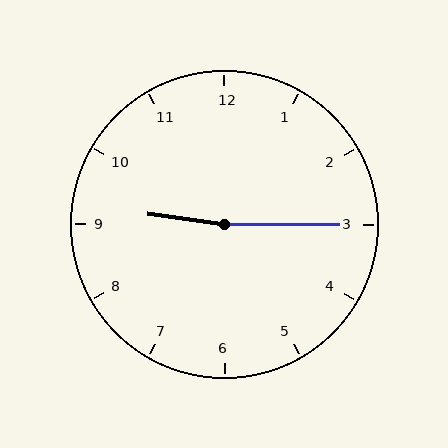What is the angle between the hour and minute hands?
Approximately 172 degrees.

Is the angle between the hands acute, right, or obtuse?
It is obtuse.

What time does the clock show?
9:15.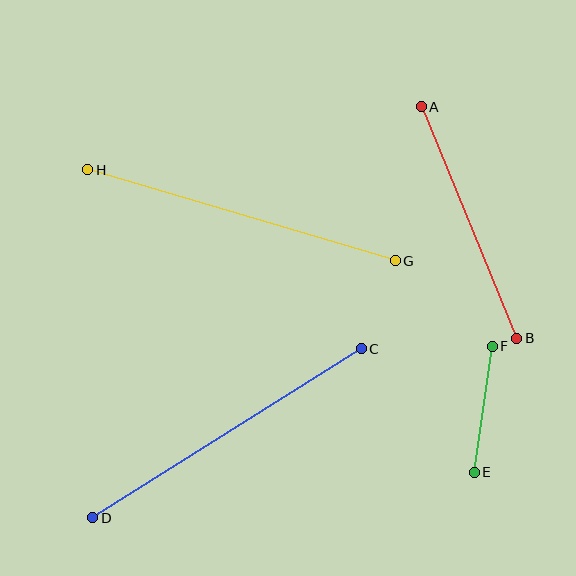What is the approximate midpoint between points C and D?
The midpoint is at approximately (227, 433) pixels.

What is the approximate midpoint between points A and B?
The midpoint is at approximately (469, 222) pixels.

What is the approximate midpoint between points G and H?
The midpoint is at approximately (242, 215) pixels.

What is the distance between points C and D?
The distance is approximately 317 pixels.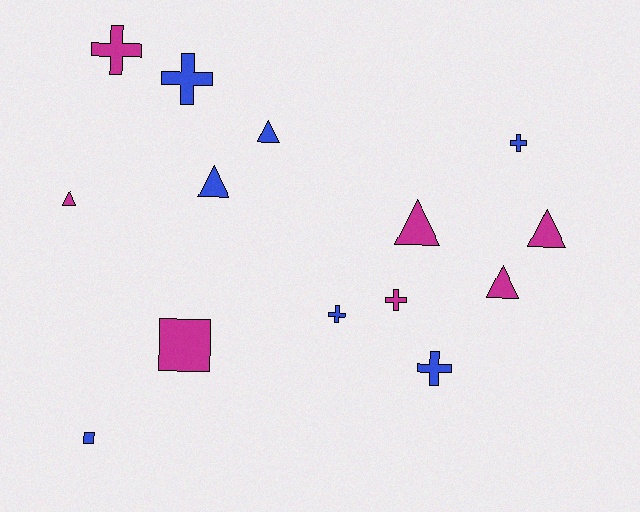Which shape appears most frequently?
Triangle, with 6 objects.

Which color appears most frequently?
Magenta, with 7 objects.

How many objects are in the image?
There are 14 objects.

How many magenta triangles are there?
There are 4 magenta triangles.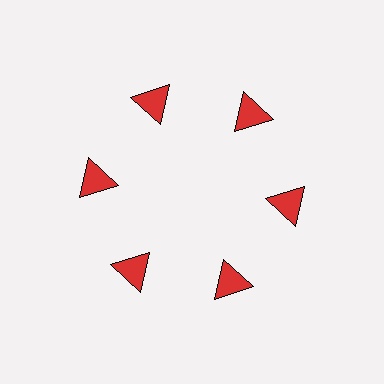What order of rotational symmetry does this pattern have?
This pattern has 6-fold rotational symmetry.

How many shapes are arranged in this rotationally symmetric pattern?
There are 6 shapes, arranged in 6 groups of 1.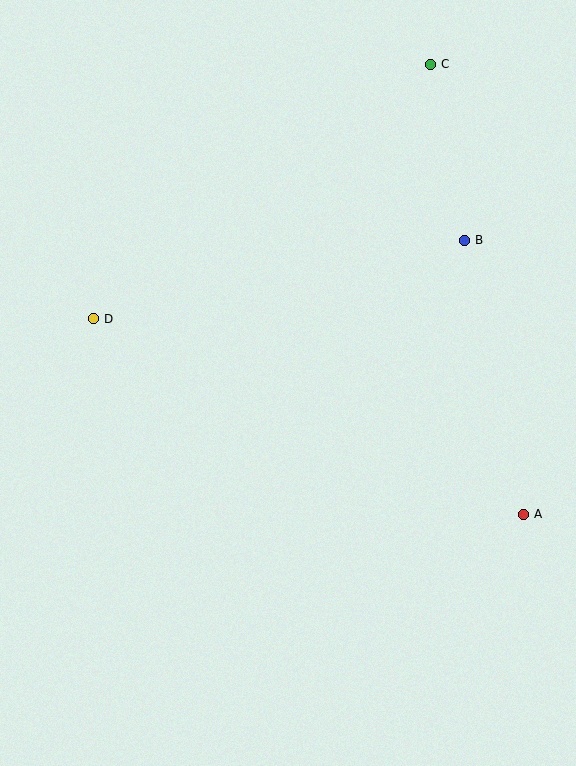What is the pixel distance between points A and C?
The distance between A and C is 459 pixels.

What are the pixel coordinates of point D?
Point D is at (93, 319).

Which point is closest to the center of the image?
Point D at (93, 319) is closest to the center.